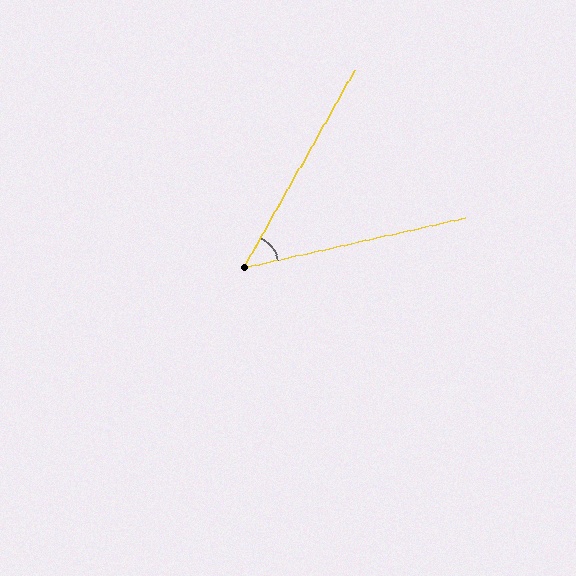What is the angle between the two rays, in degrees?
Approximately 48 degrees.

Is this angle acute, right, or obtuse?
It is acute.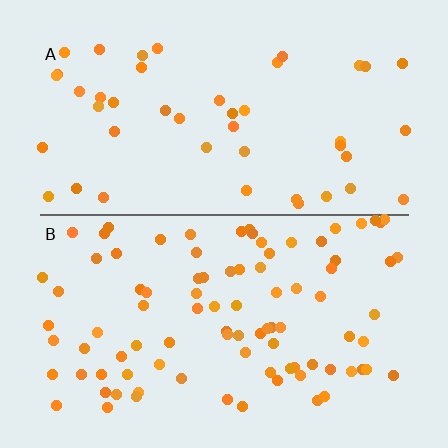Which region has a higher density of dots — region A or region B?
B (the bottom).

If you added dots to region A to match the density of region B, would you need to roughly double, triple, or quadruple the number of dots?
Approximately double.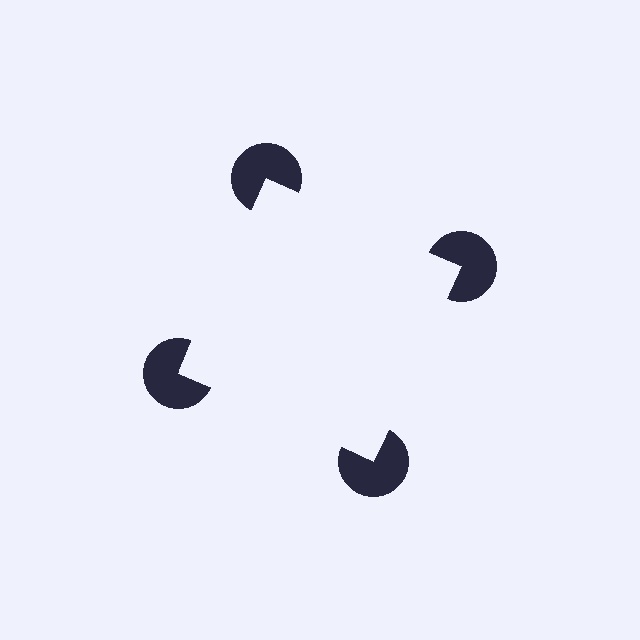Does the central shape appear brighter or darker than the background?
It typically appears slightly brighter than the background, even though no actual brightness change is drawn.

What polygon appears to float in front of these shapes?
An illusory square — its edges are inferred from the aligned wedge cuts in the pac-man discs, not physically drawn.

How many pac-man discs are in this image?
There are 4 — one at each vertex of the illusory square.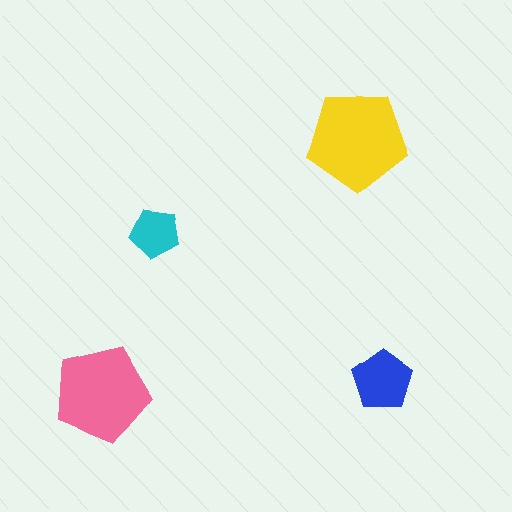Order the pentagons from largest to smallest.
the yellow one, the pink one, the blue one, the cyan one.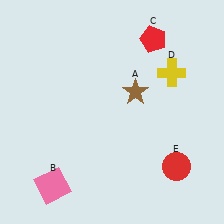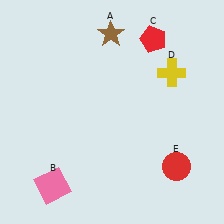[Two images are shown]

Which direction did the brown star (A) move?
The brown star (A) moved up.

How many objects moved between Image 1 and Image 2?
1 object moved between the two images.